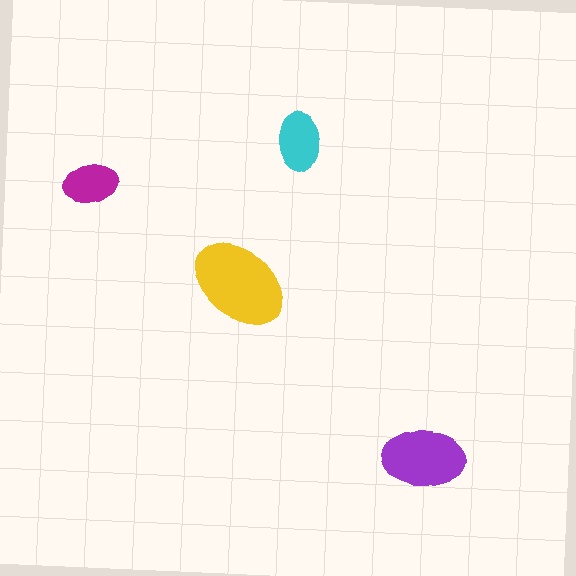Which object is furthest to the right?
The purple ellipse is rightmost.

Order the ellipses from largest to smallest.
the yellow one, the purple one, the cyan one, the magenta one.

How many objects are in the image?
There are 4 objects in the image.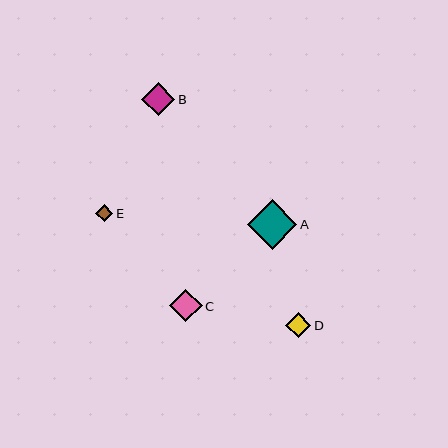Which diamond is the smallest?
Diamond E is the smallest with a size of approximately 17 pixels.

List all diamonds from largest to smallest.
From largest to smallest: A, B, C, D, E.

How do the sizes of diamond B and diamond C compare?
Diamond B and diamond C are approximately the same size.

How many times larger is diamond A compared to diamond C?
Diamond A is approximately 1.5 times the size of diamond C.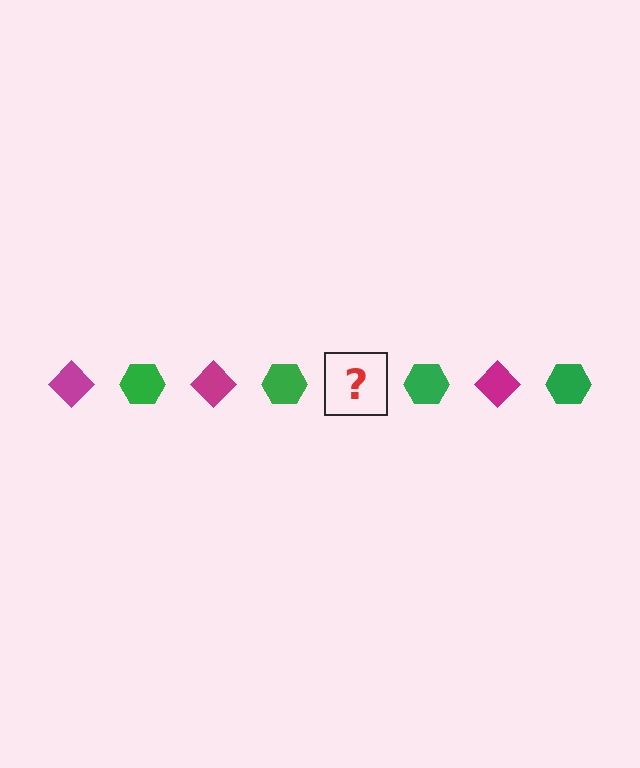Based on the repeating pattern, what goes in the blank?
The blank should be a magenta diamond.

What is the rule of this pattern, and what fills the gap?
The rule is that the pattern alternates between magenta diamond and green hexagon. The gap should be filled with a magenta diamond.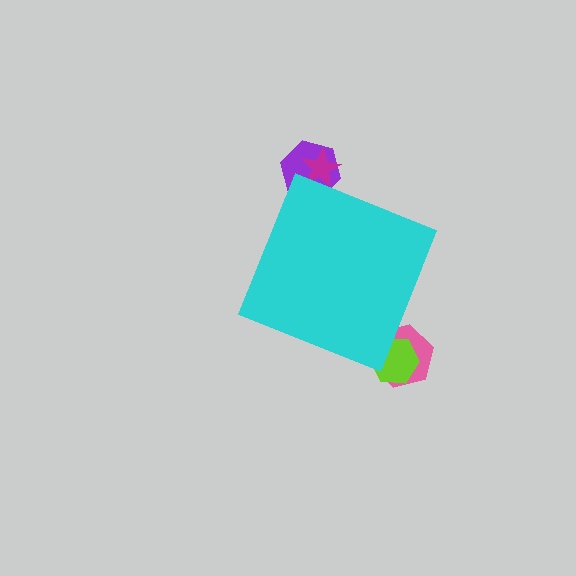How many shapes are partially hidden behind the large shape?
4 shapes are partially hidden.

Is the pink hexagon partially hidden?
Yes, the pink hexagon is partially hidden behind the cyan diamond.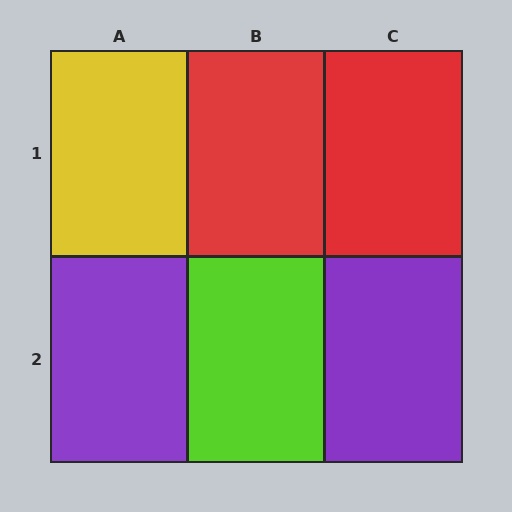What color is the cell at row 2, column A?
Purple.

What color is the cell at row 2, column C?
Purple.